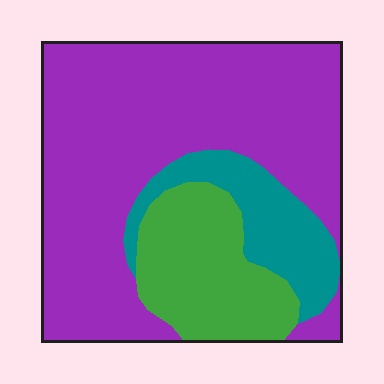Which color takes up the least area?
Teal, at roughly 15%.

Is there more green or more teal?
Green.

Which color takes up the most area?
Purple, at roughly 65%.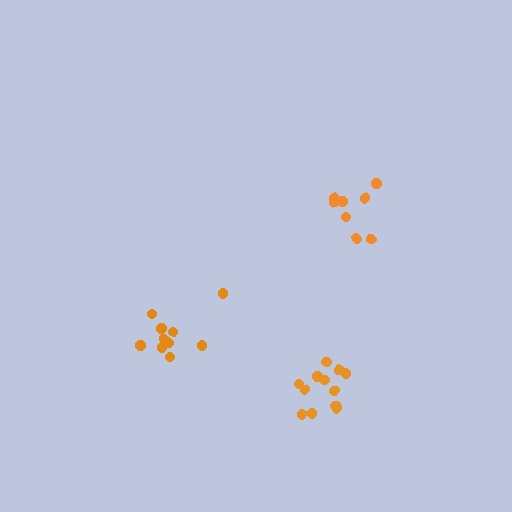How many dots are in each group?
Group 1: 8 dots, Group 2: 10 dots, Group 3: 12 dots (30 total).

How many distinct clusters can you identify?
There are 3 distinct clusters.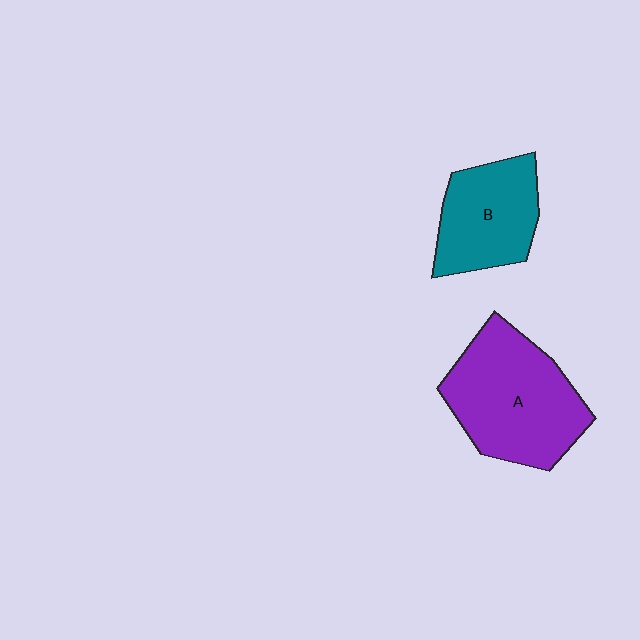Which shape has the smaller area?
Shape B (teal).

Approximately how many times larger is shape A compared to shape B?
Approximately 1.5 times.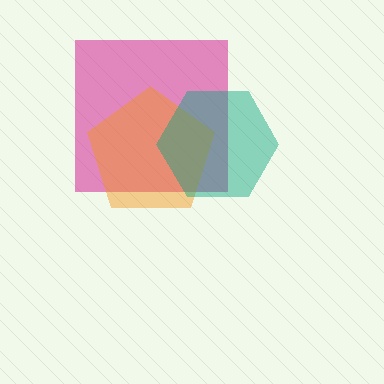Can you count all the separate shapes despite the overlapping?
Yes, there are 3 separate shapes.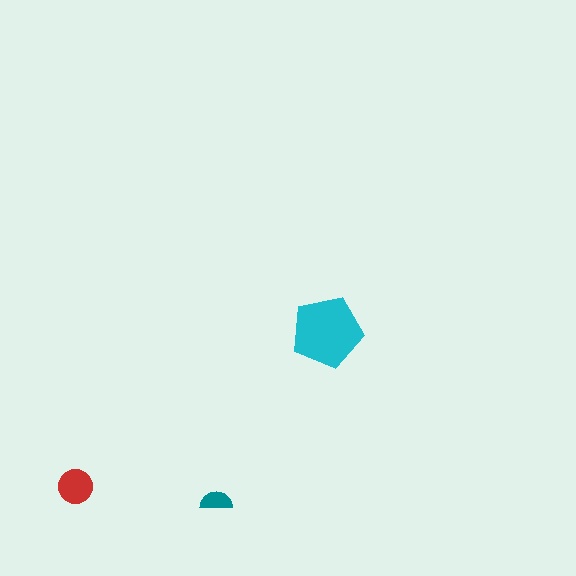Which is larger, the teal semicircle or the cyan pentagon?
The cyan pentagon.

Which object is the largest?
The cyan pentagon.